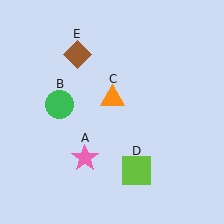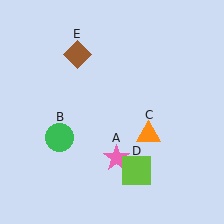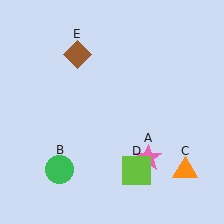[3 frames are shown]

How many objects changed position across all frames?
3 objects changed position: pink star (object A), green circle (object B), orange triangle (object C).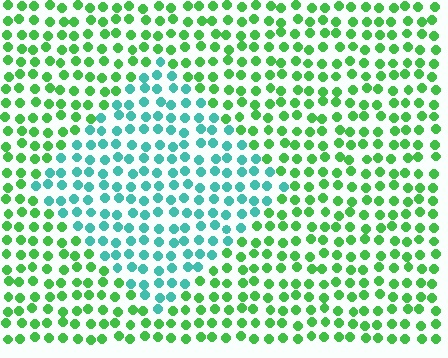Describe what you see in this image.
The image is filled with small green elements in a uniform arrangement. A diamond-shaped region is visible where the elements are tinted to a slightly different hue, forming a subtle color boundary.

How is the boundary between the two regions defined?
The boundary is defined purely by a slight shift in hue (about 49 degrees). Spacing, size, and orientation are identical on both sides.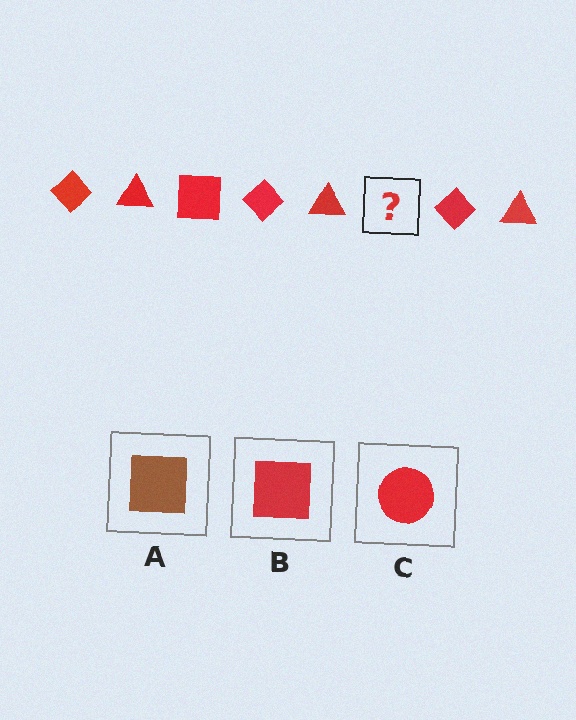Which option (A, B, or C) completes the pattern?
B.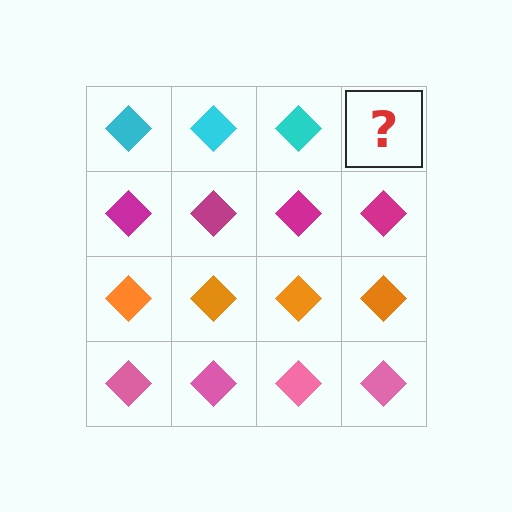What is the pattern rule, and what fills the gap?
The rule is that each row has a consistent color. The gap should be filled with a cyan diamond.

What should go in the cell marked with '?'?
The missing cell should contain a cyan diamond.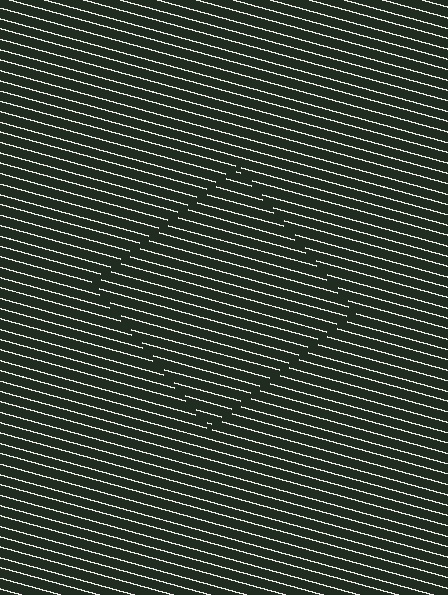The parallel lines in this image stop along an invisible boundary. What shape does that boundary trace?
An illusory square. The interior of the shape contains the same grating, shifted by half a period — the contour is defined by the phase discontinuity where line-ends from the inner and outer gratings abut.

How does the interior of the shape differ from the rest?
The interior of the shape contains the same grating, shifted by half a period — the contour is defined by the phase discontinuity where line-ends from the inner and outer gratings abut.